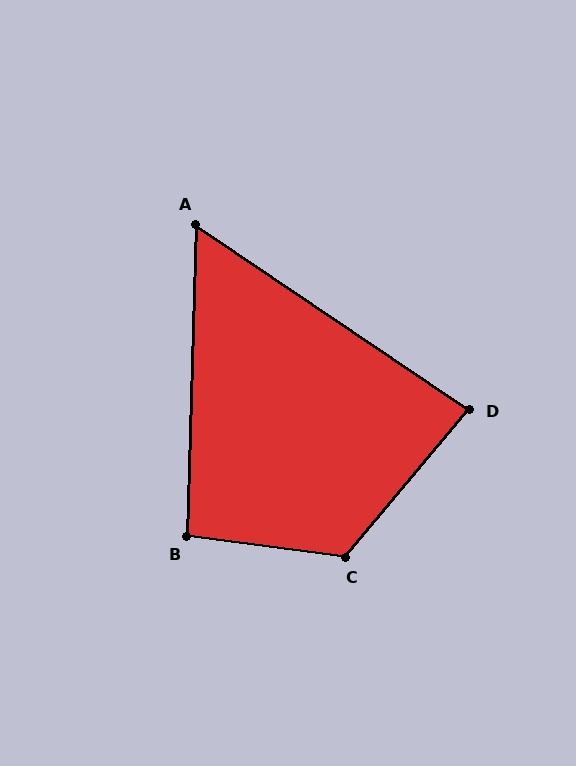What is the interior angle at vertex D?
Approximately 84 degrees (acute).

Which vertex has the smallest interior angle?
A, at approximately 58 degrees.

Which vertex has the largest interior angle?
C, at approximately 122 degrees.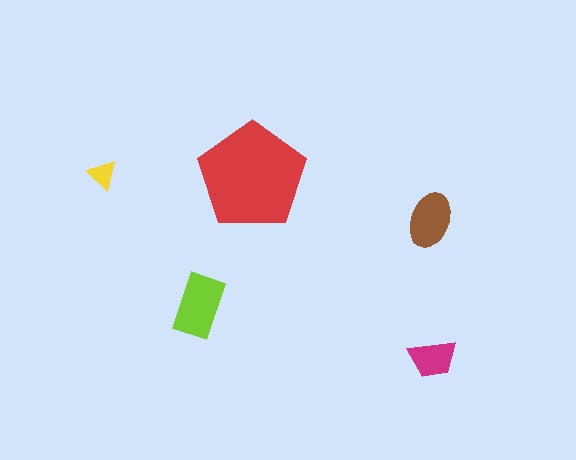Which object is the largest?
The red pentagon.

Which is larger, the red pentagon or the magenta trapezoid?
The red pentagon.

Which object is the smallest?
The yellow triangle.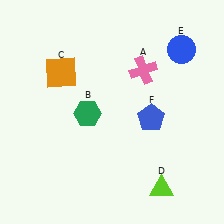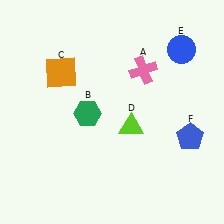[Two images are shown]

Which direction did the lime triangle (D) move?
The lime triangle (D) moved up.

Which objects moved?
The objects that moved are: the lime triangle (D), the blue pentagon (F).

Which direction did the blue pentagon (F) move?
The blue pentagon (F) moved right.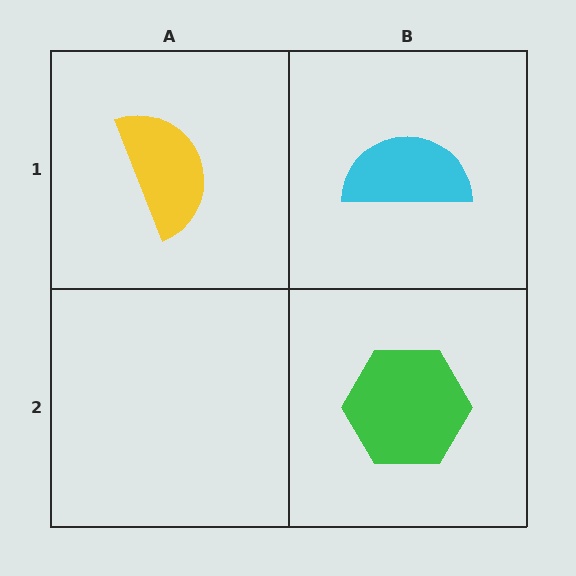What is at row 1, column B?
A cyan semicircle.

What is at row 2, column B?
A green hexagon.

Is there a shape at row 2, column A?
No, that cell is empty.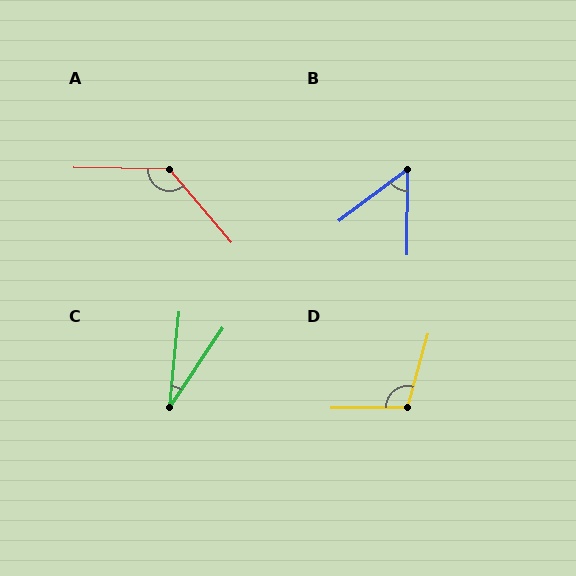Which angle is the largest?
A, at approximately 131 degrees.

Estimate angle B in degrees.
Approximately 52 degrees.